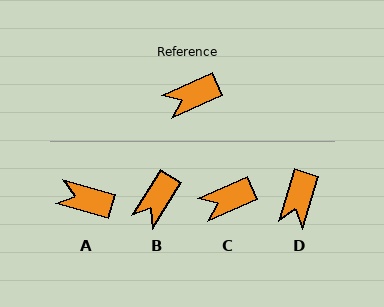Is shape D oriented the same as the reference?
No, it is off by about 49 degrees.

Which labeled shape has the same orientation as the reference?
C.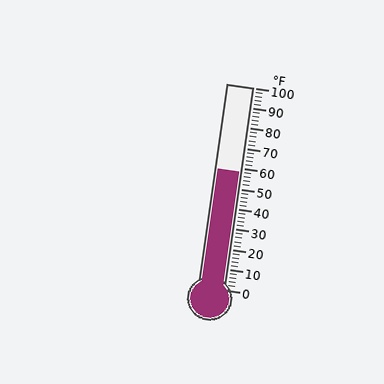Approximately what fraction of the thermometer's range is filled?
The thermometer is filled to approximately 60% of its range.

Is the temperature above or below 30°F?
The temperature is above 30°F.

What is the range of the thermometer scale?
The thermometer scale ranges from 0°F to 100°F.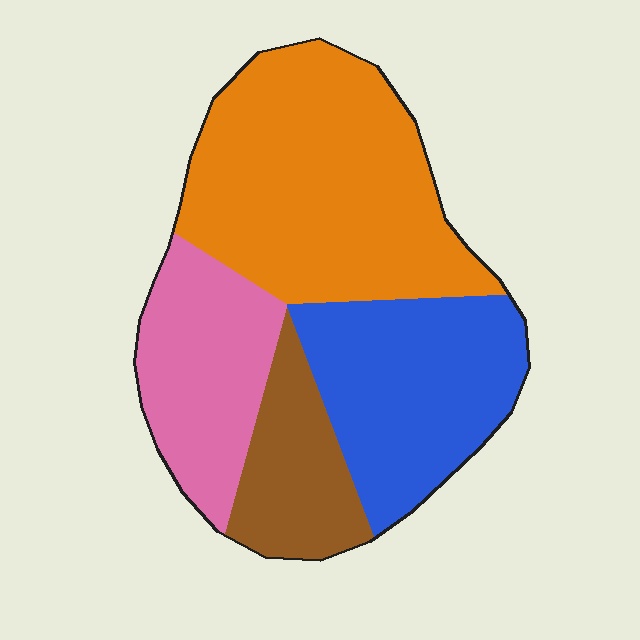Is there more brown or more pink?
Pink.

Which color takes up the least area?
Brown, at roughly 15%.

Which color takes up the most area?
Orange, at roughly 40%.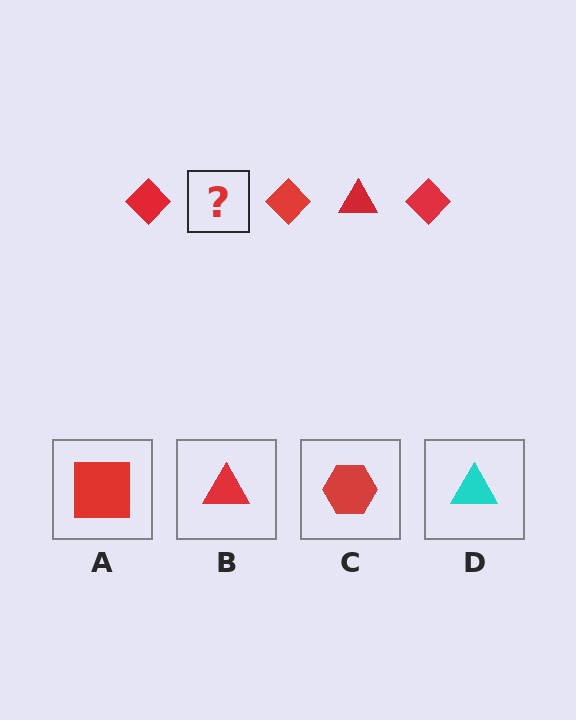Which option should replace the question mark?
Option B.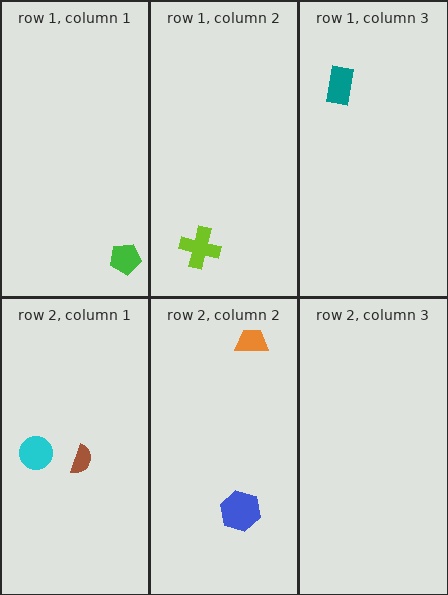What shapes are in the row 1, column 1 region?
The green pentagon.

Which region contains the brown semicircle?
The row 2, column 1 region.